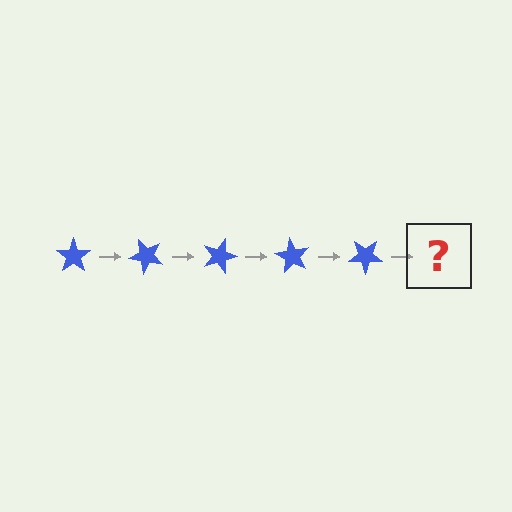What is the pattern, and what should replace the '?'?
The pattern is that the star rotates 45 degrees each step. The '?' should be a blue star rotated 225 degrees.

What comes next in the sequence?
The next element should be a blue star rotated 225 degrees.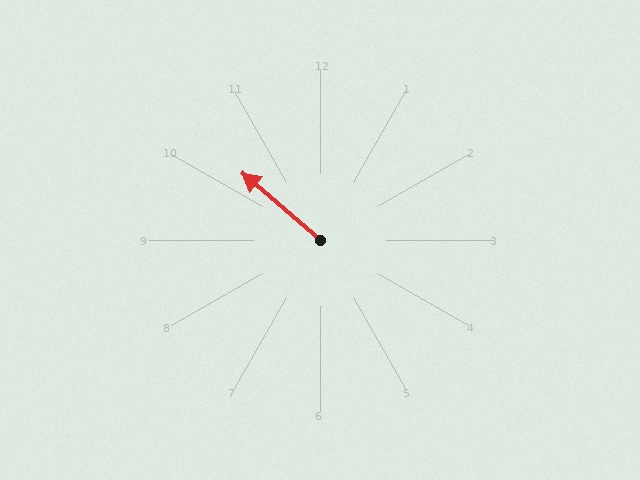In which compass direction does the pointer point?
Northwest.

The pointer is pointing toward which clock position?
Roughly 10 o'clock.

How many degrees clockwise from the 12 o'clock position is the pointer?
Approximately 311 degrees.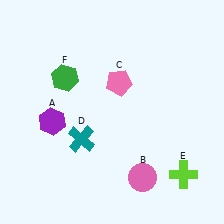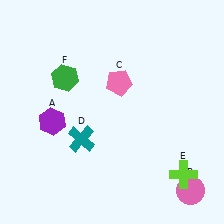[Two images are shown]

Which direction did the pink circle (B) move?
The pink circle (B) moved right.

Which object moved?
The pink circle (B) moved right.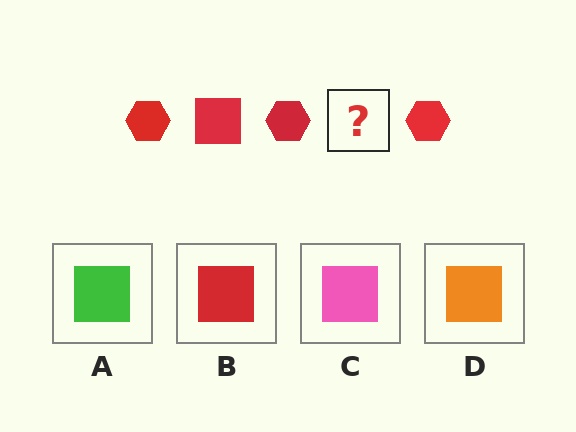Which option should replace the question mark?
Option B.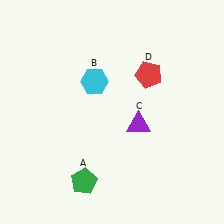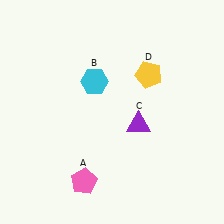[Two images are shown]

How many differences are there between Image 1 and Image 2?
There are 2 differences between the two images.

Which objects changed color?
A changed from green to pink. D changed from red to yellow.